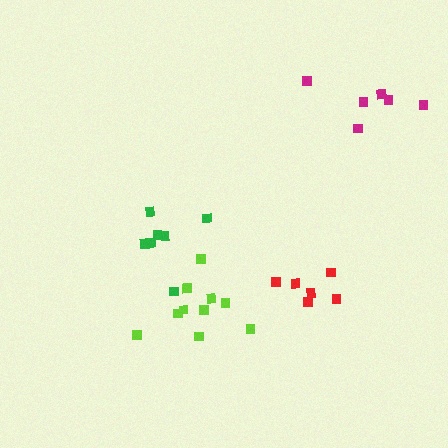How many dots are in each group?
Group 1: 7 dots, Group 2: 6 dots, Group 3: 10 dots, Group 4: 6 dots (29 total).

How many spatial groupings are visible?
There are 4 spatial groupings.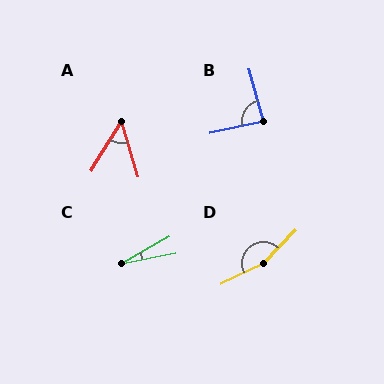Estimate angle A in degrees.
Approximately 48 degrees.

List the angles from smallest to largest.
C (19°), A (48°), B (87°), D (160°).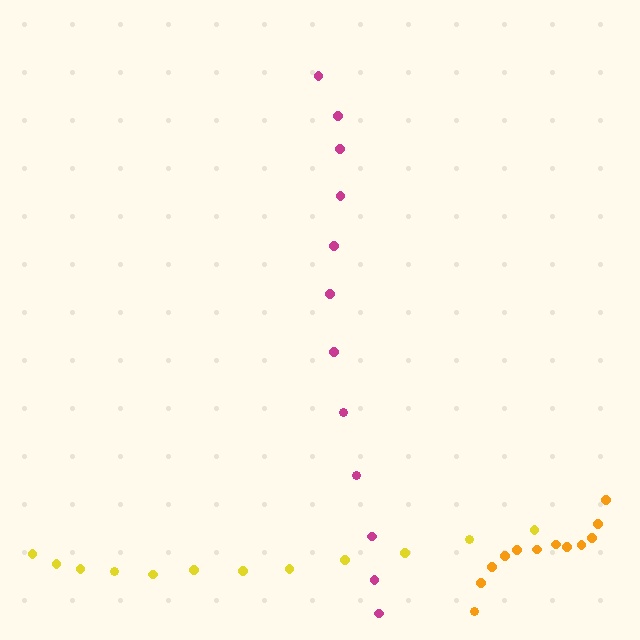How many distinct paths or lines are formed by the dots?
There are 3 distinct paths.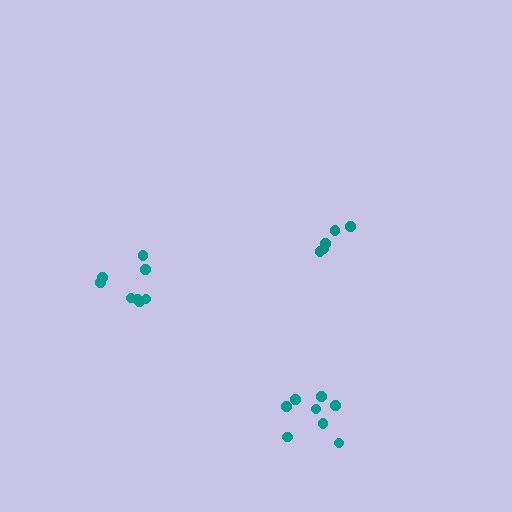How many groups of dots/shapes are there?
There are 3 groups.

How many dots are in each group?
Group 1: 8 dots, Group 2: 8 dots, Group 3: 5 dots (21 total).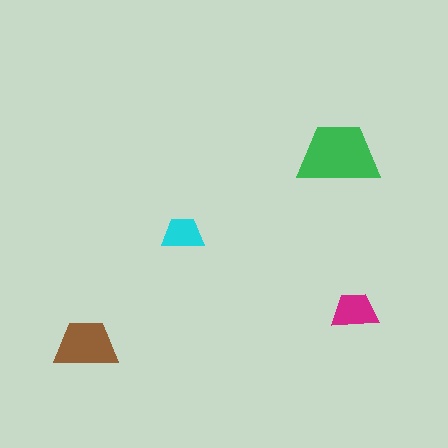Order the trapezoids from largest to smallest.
the green one, the brown one, the magenta one, the cyan one.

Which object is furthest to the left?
The brown trapezoid is leftmost.